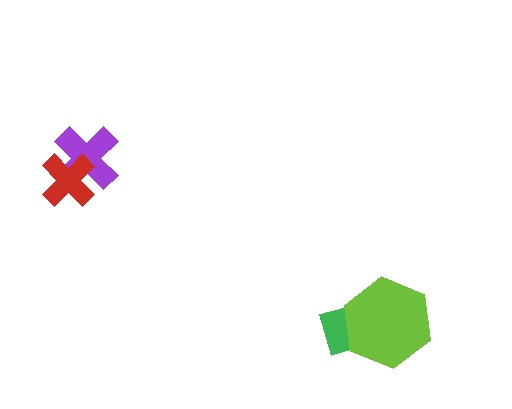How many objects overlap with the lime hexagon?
1 object overlaps with the lime hexagon.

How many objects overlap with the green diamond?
1 object overlaps with the green diamond.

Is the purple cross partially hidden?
Yes, it is partially covered by another shape.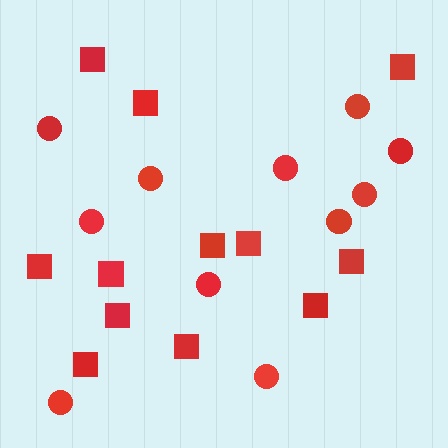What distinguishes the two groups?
There are 2 groups: one group of squares (12) and one group of circles (11).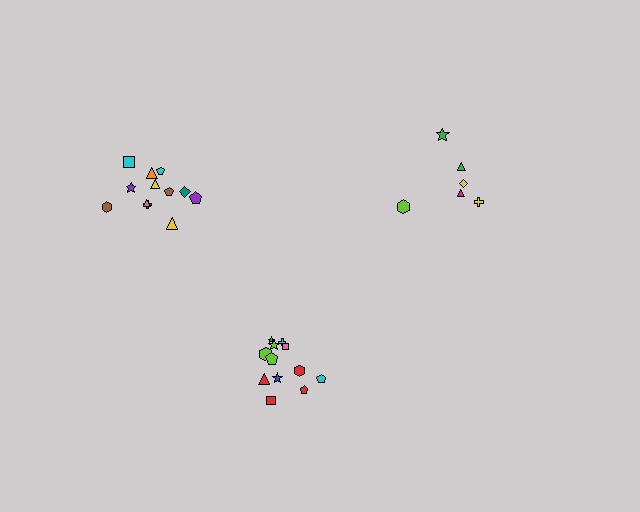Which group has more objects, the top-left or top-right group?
The top-left group.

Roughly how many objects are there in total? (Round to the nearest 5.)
Roughly 30 objects in total.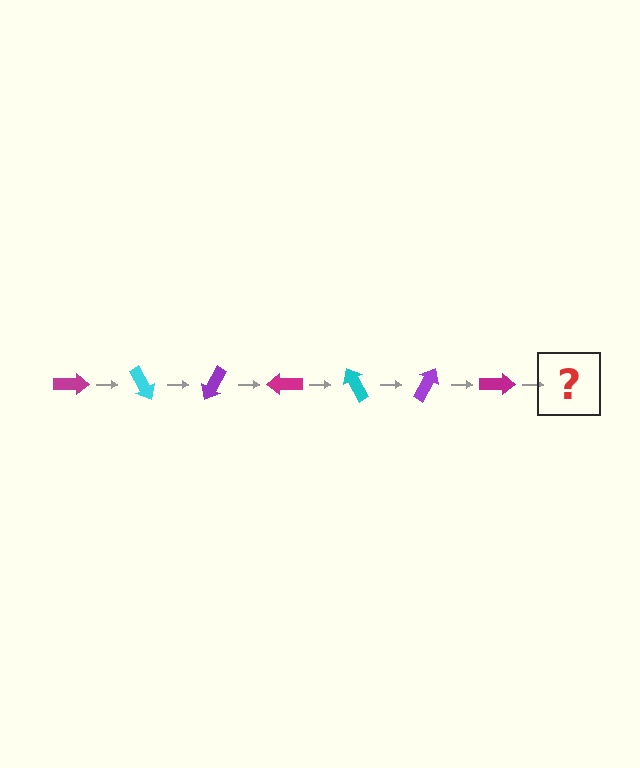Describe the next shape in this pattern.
It should be a cyan arrow, rotated 420 degrees from the start.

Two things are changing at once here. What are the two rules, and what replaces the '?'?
The two rules are that it rotates 60 degrees each step and the color cycles through magenta, cyan, and purple. The '?' should be a cyan arrow, rotated 420 degrees from the start.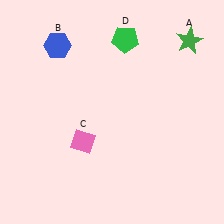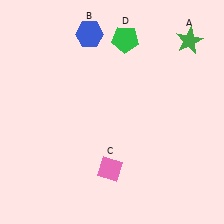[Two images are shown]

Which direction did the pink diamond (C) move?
The pink diamond (C) moved down.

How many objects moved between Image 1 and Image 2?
2 objects moved between the two images.